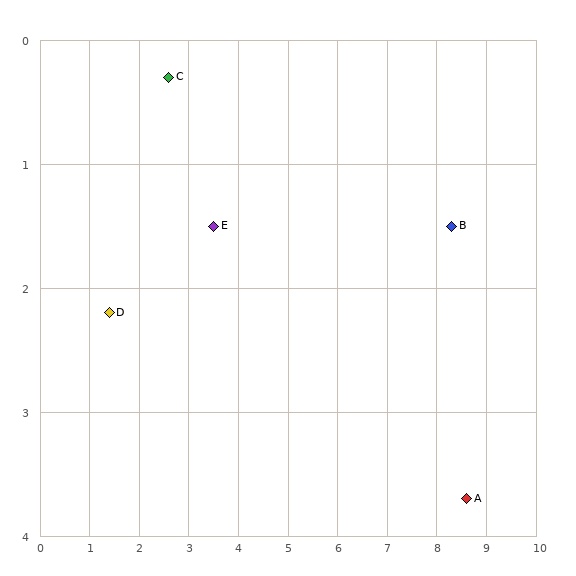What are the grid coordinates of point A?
Point A is at approximately (8.6, 3.7).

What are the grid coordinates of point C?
Point C is at approximately (2.6, 0.3).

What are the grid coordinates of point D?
Point D is at approximately (1.4, 2.2).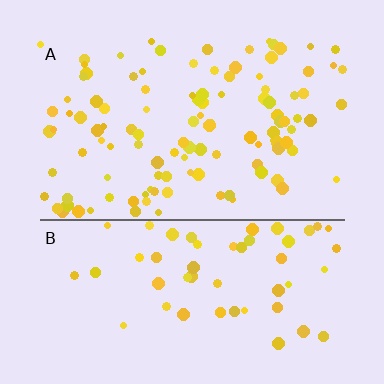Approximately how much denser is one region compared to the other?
Approximately 2.0× — region A over region B.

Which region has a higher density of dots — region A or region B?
A (the top).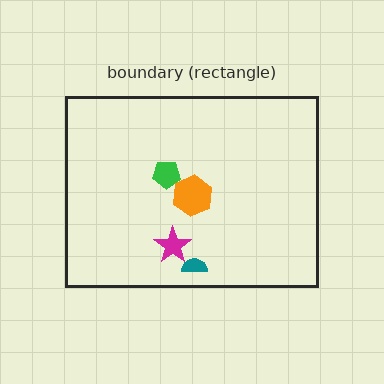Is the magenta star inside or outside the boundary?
Inside.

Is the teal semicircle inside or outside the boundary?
Inside.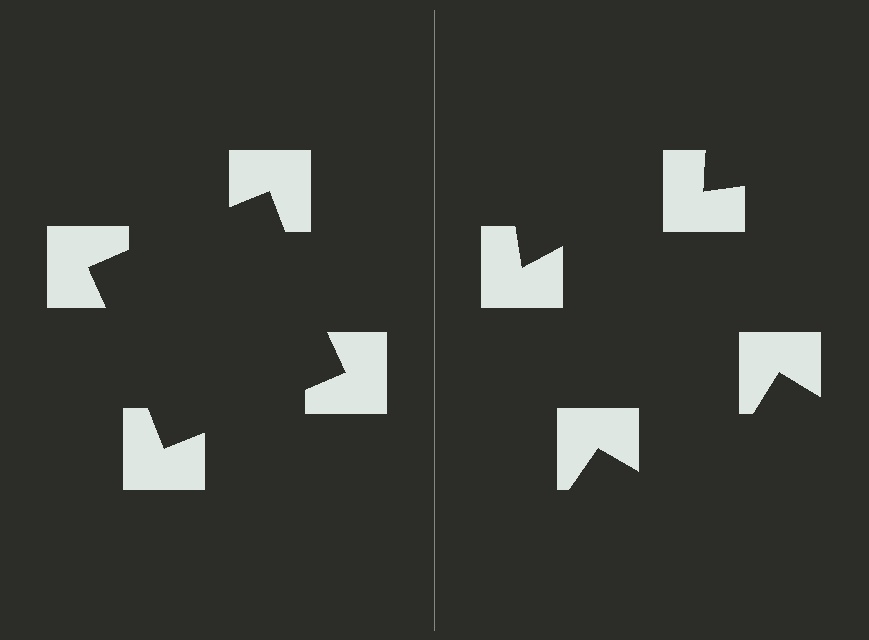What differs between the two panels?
The notched squares are positioned identically on both sides; only the wedge orientations differ. On the left they align to a square; on the right they are misaligned.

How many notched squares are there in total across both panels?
8 — 4 on each side.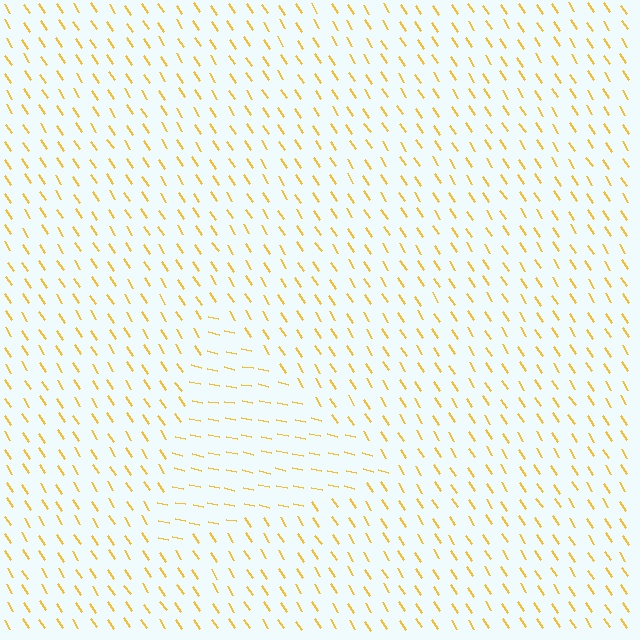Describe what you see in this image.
The image is filled with small yellow line segments. A triangle region in the image has lines oriented differently from the surrounding lines, creating a visible texture boundary.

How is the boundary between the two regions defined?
The boundary is defined purely by a change in line orientation (approximately 45 degrees difference). All lines are the same color and thickness.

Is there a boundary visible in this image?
Yes, there is a texture boundary formed by a change in line orientation.